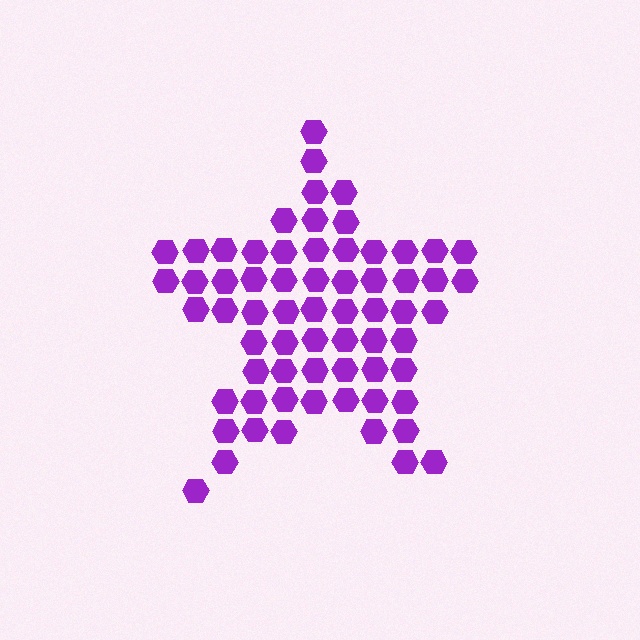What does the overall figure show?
The overall figure shows a star.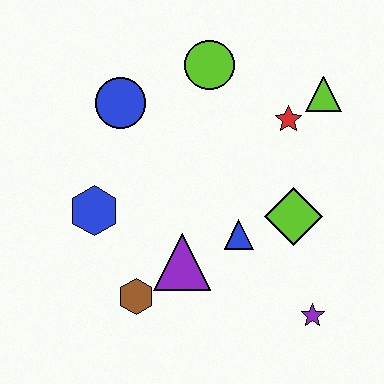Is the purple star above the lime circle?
No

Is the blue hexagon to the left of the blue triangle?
Yes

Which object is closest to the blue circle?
The lime circle is closest to the blue circle.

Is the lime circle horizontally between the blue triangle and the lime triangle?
No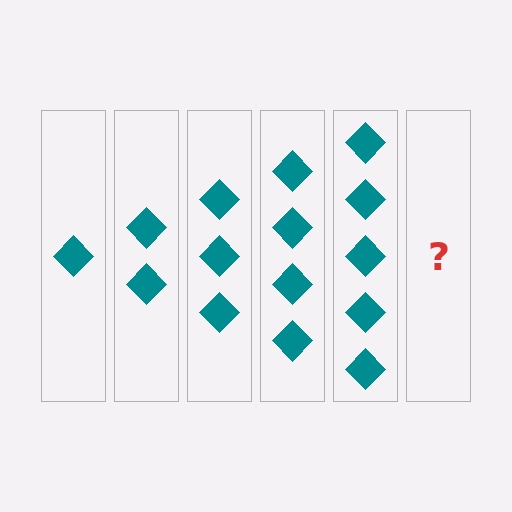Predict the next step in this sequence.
The next step is 6 diamonds.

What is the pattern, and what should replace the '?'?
The pattern is that each step adds one more diamond. The '?' should be 6 diamonds.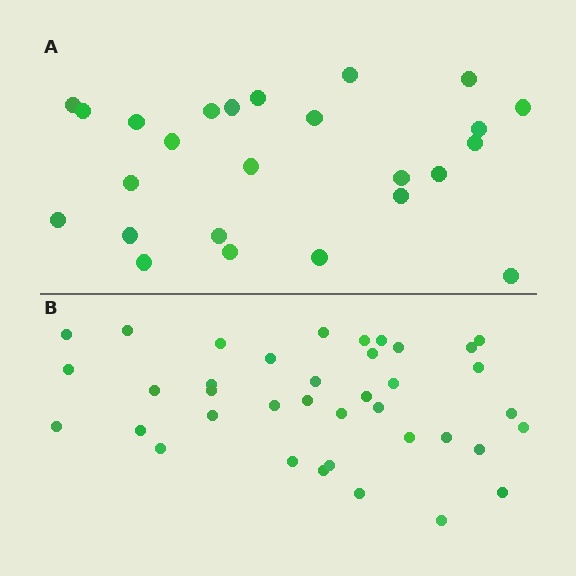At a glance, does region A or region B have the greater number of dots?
Region B (the bottom region) has more dots.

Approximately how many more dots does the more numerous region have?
Region B has approximately 15 more dots than region A.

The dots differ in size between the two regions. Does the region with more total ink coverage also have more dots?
No. Region A has more total ink coverage because its dots are larger, but region B actually contains more individual dots. Total area can be misleading — the number of items is what matters here.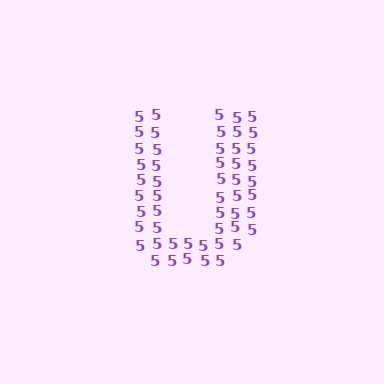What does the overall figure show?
The overall figure shows the letter U.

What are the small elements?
The small elements are digit 5's.